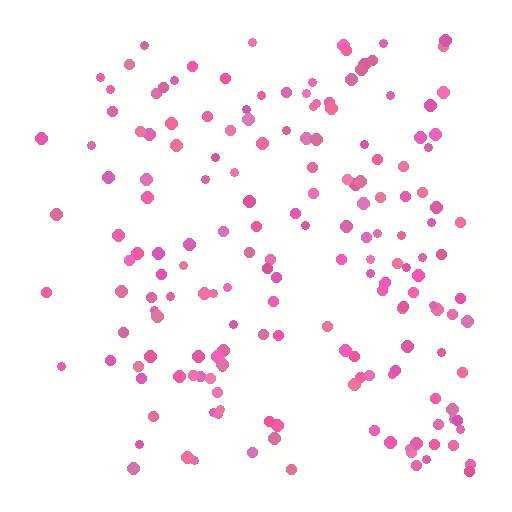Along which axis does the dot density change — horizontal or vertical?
Horizontal.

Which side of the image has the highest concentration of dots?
The right.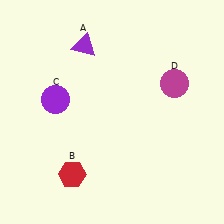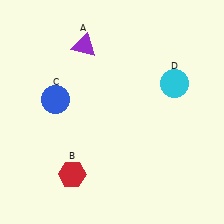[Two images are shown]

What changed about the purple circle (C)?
In Image 1, C is purple. In Image 2, it changed to blue.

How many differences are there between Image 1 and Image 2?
There are 2 differences between the two images.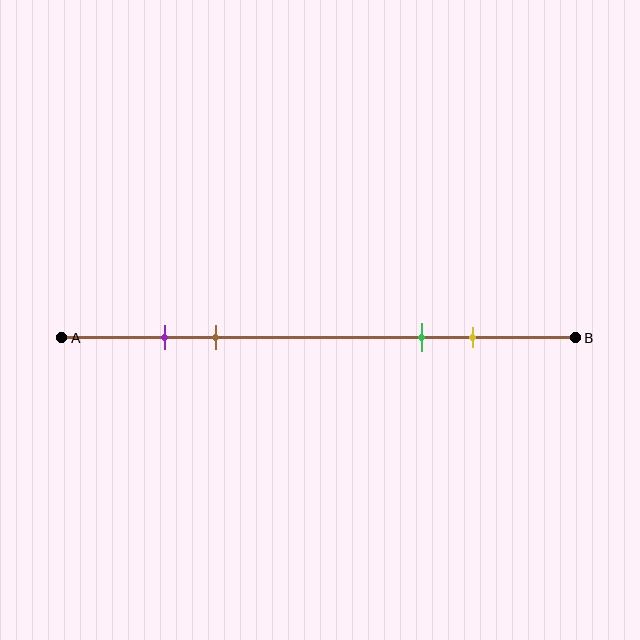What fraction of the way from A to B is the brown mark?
The brown mark is approximately 30% (0.3) of the way from A to B.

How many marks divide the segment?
There are 4 marks dividing the segment.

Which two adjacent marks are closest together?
The purple and brown marks are the closest adjacent pair.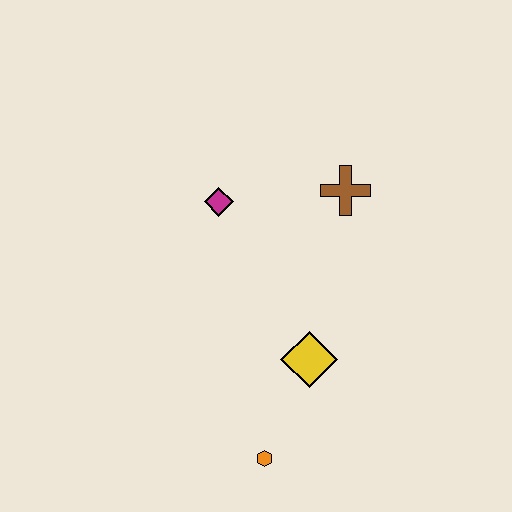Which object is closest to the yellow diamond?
The orange hexagon is closest to the yellow diamond.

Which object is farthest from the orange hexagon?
The brown cross is farthest from the orange hexagon.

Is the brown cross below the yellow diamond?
No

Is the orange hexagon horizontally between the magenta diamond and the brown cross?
Yes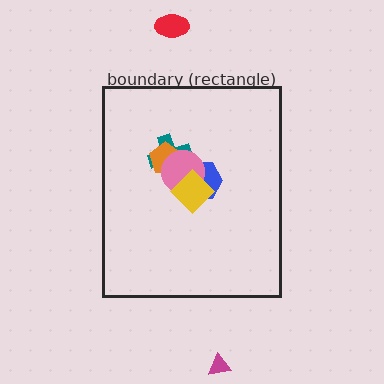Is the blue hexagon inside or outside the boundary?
Inside.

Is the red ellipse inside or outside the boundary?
Outside.